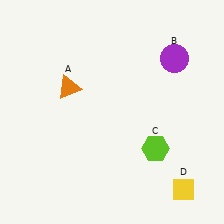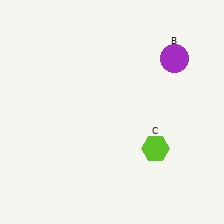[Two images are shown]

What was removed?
The yellow diamond (D), the orange triangle (A) were removed in Image 2.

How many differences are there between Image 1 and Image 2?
There are 2 differences between the two images.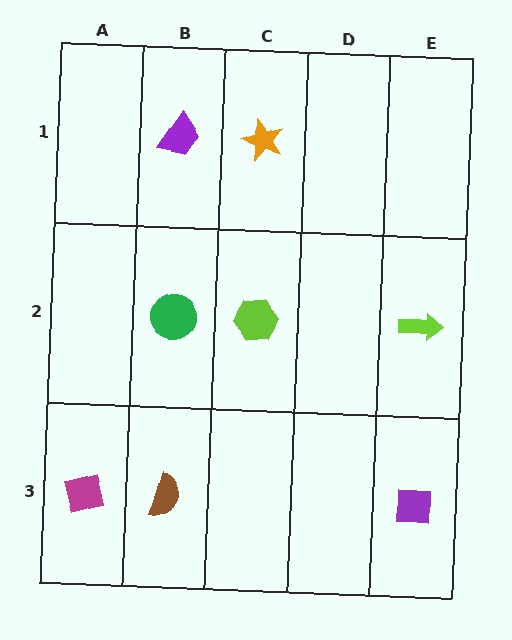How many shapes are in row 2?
3 shapes.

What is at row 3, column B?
A brown semicircle.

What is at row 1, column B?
A purple trapezoid.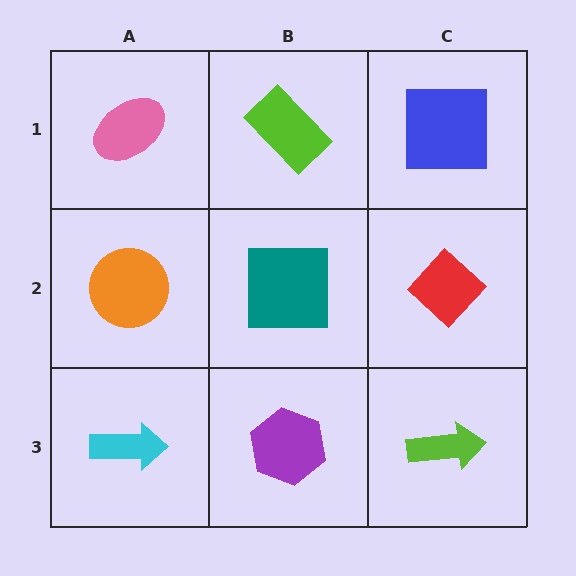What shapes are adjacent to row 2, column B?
A lime rectangle (row 1, column B), a purple hexagon (row 3, column B), an orange circle (row 2, column A), a red diamond (row 2, column C).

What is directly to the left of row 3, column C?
A purple hexagon.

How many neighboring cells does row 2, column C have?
3.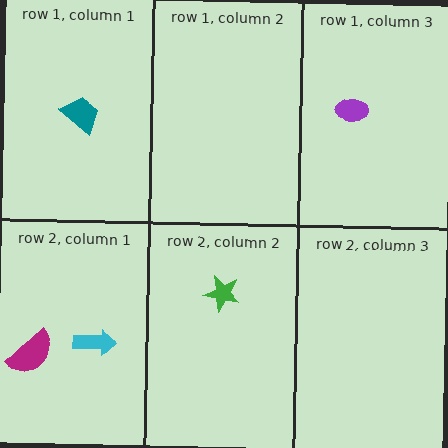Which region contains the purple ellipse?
The row 1, column 3 region.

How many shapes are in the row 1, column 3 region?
1.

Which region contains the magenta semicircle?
The row 2, column 1 region.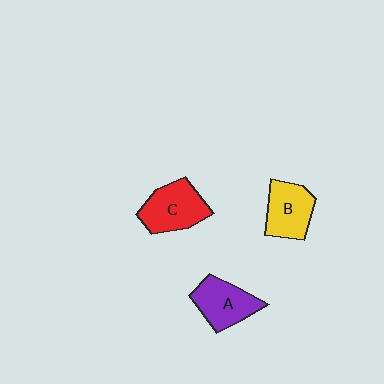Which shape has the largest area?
Shape C (red).